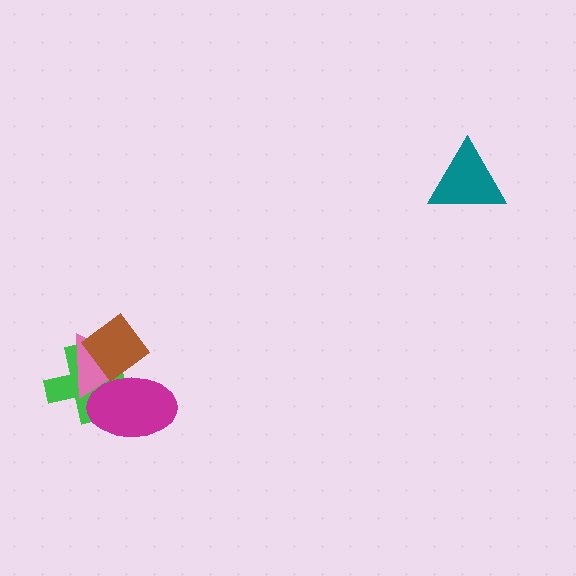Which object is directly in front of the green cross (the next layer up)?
The pink triangle is directly in front of the green cross.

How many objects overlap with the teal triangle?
0 objects overlap with the teal triangle.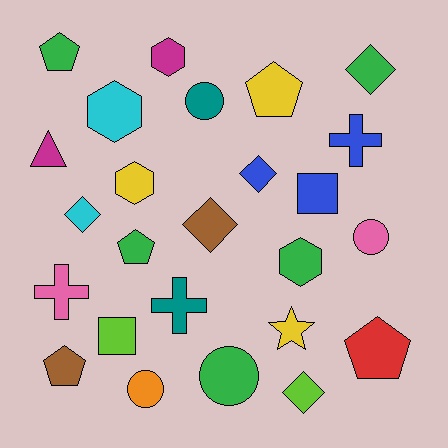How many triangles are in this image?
There is 1 triangle.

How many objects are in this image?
There are 25 objects.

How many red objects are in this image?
There is 1 red object.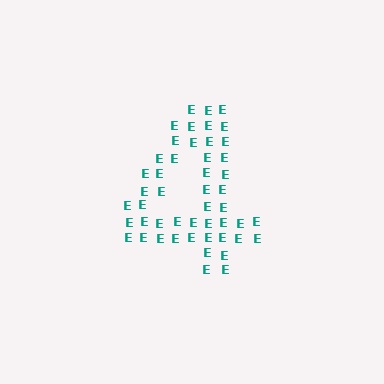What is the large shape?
The large shape is the digit 4.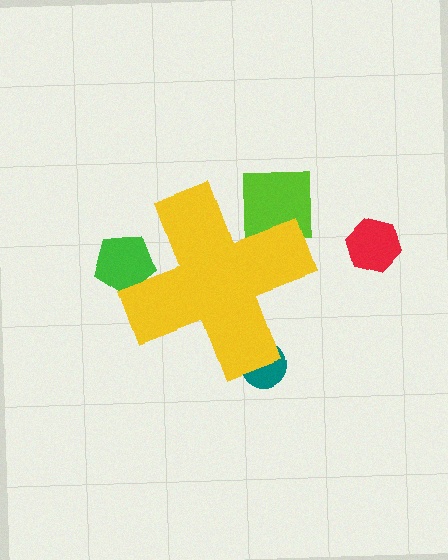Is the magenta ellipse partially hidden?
Yes, the magenta ellipse is partially hidden behind the yellow cross.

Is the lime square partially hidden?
Yes, the lime square is partially hidden behind the yellow cross.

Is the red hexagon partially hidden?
No, the red hexagon is fully visible.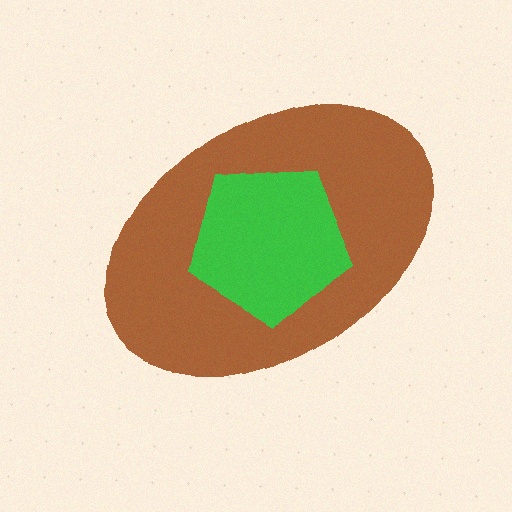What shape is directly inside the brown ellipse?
The green pentagon.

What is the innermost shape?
The green pentagon.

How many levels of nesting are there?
2.